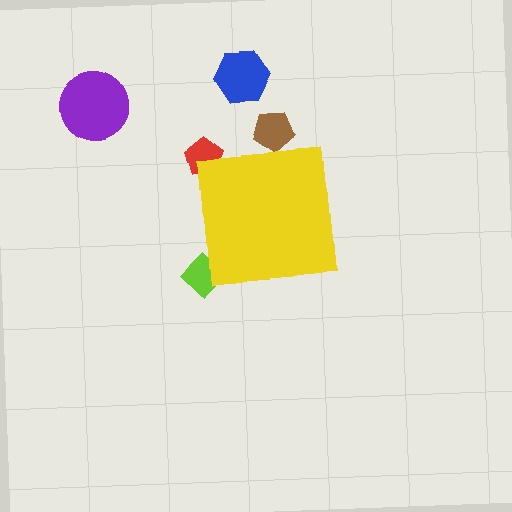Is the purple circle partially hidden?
No, the purple circle is fully visible.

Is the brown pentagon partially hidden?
Yes, the brown pentagon is partially hidden behind the yellow square.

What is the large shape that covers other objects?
A yellow square.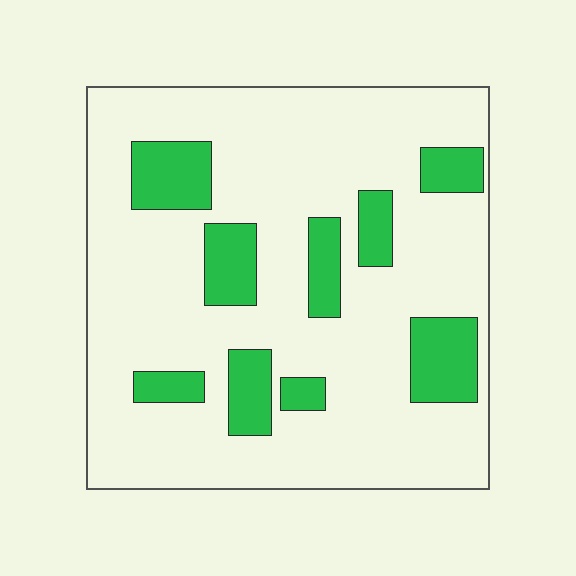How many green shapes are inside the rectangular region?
9.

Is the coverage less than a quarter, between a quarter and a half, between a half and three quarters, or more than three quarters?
Less than a quarter.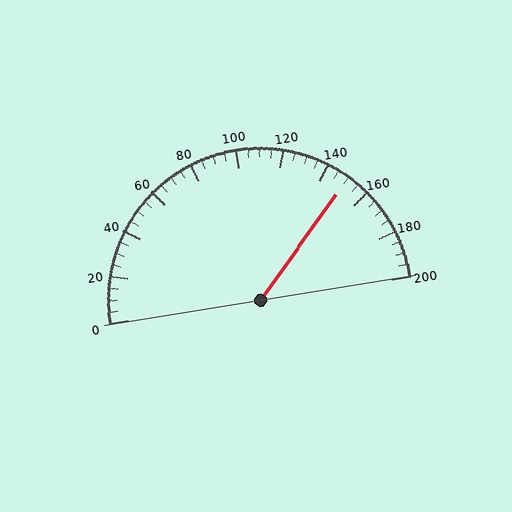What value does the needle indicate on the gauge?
The needle indicates approximately 150.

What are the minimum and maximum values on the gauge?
The gauge ranges from 0 to 200.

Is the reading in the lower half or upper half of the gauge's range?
The reading is in the upper half of the range (0 to 200).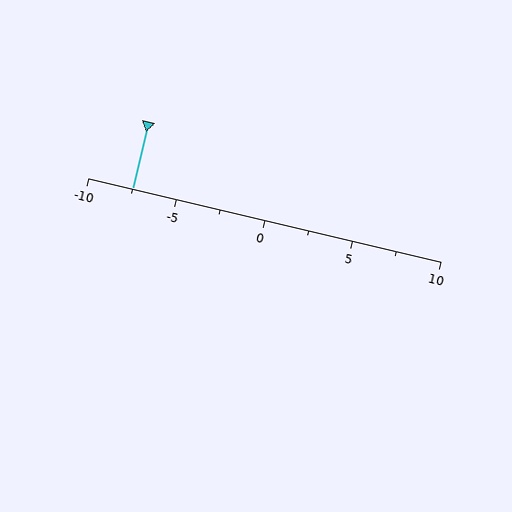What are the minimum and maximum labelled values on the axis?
The axis runs from -10 to 10.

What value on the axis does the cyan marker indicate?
The marker indicates approximately -7.5.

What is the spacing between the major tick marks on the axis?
The major ticks are spaced 5 apart.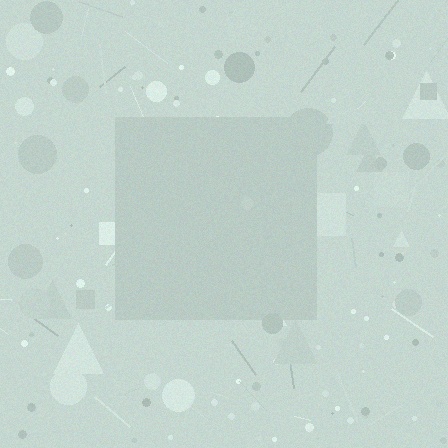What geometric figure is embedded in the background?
A square is embedded in the background.